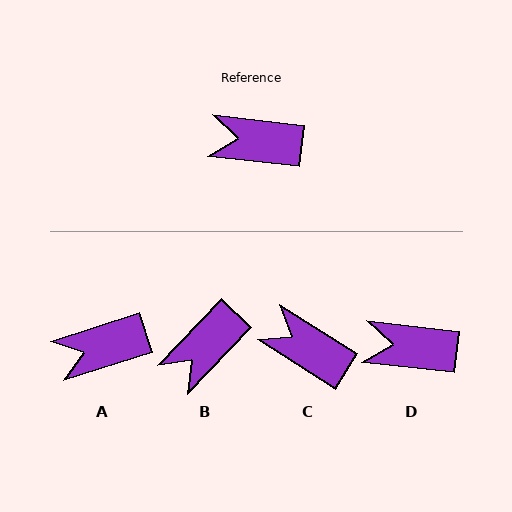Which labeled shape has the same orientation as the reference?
D.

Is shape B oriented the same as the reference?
No, it is off by about 52 degrees.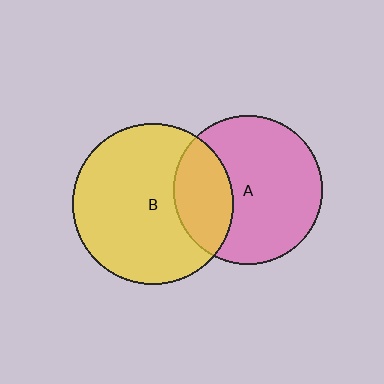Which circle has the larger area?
Circle B (yellow).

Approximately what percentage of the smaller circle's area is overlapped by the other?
Approximately 30%.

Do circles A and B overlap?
Yes.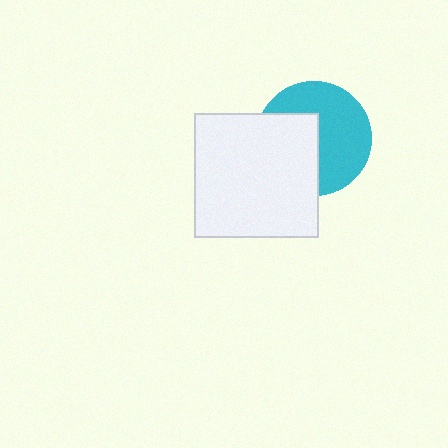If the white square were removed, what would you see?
You would see the complete cyan circle.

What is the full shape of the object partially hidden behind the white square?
The partially hidden object is a cyan circle.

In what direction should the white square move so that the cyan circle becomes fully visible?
The white square should move left. That is the shortest direction to clear the overlap and leave the cyan circle fully visible.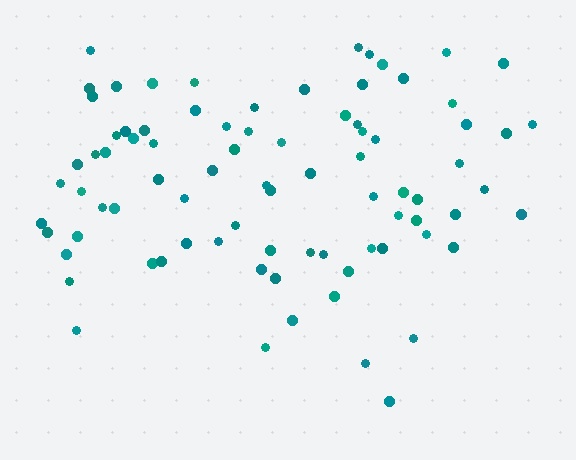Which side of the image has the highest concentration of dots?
The top.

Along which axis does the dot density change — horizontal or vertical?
Vertical.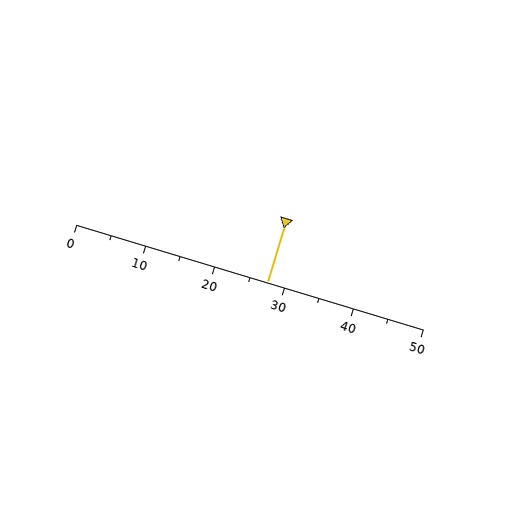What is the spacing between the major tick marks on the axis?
The major ticks are spaced 10 apart.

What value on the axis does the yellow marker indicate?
The marker indicates approximately 27.5.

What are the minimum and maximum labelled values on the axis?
The axis runs from 0 to 50.